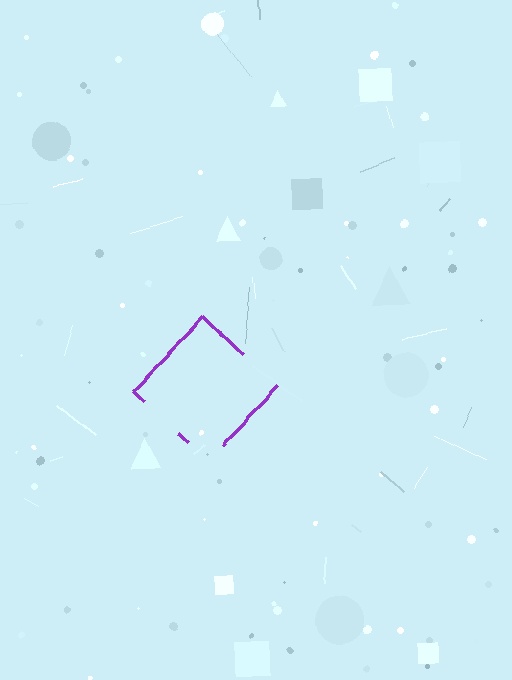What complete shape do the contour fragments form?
The contour fragments form a diamond.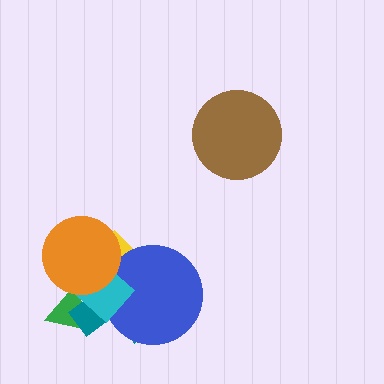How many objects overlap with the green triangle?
3 objects overlap with the green triangle.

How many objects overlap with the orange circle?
4 objects overlap with the orange circle.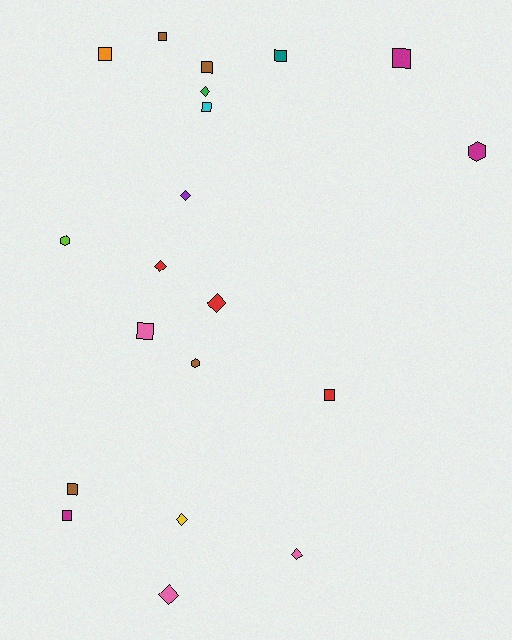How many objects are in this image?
There are 20 objects.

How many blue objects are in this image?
There are no blue objects.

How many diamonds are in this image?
There are 7 diamonds.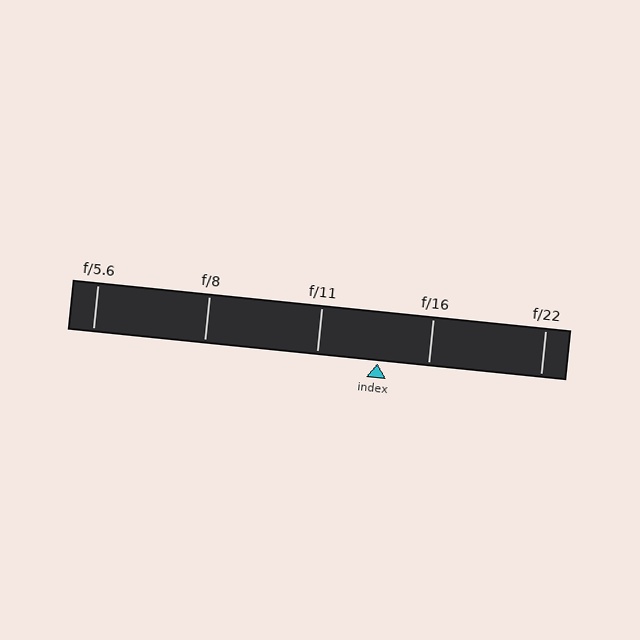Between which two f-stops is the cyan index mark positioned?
The index mark is between f/11 and f/16.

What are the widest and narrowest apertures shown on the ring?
The widest aperture shown is f/5.6 and the narrowest is f/22.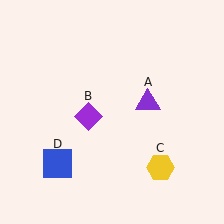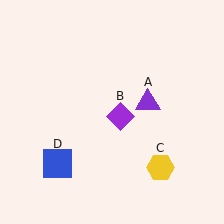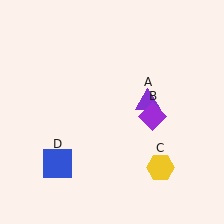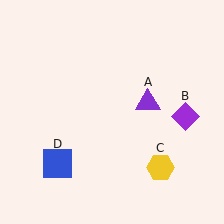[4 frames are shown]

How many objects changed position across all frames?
1 object changed position: purple diamond (object B).